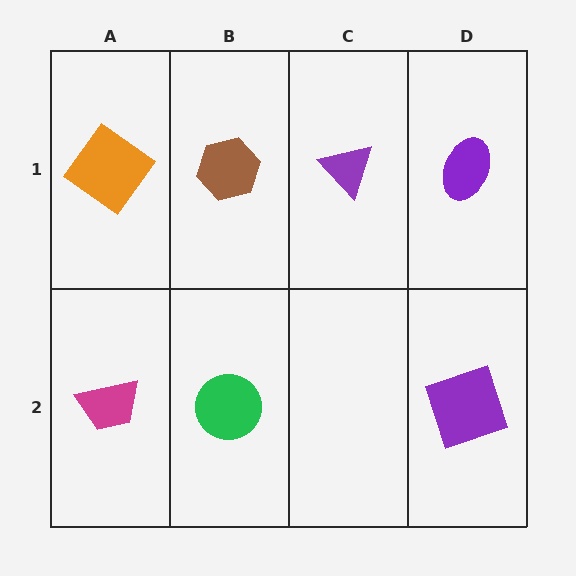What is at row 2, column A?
A magenta trapezoid.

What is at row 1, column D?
A purple ellipse.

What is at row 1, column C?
A purple triangle.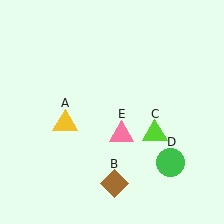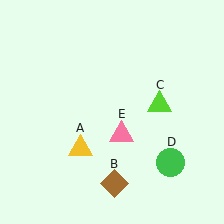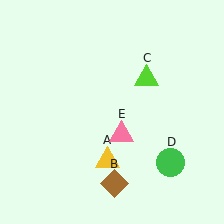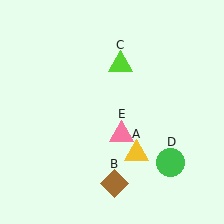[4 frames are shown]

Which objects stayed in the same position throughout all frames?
Brown diamond (object B) and green circle (object D) and pink triangle (object E) remained stationary.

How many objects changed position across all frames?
2 objects changed position: yellow triangle (object A), lime triangle (object C).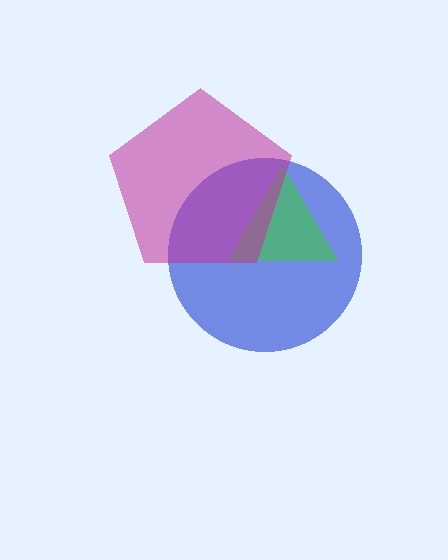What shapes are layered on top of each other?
The layered shapes are: a blue circle, a green triangle, a magenta pentagon.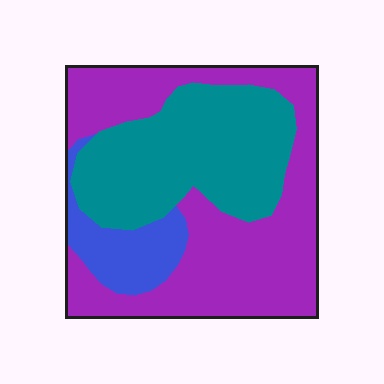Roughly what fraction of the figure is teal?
Teal covers around 35% of the figure.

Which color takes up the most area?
Purple, at roughly 50%.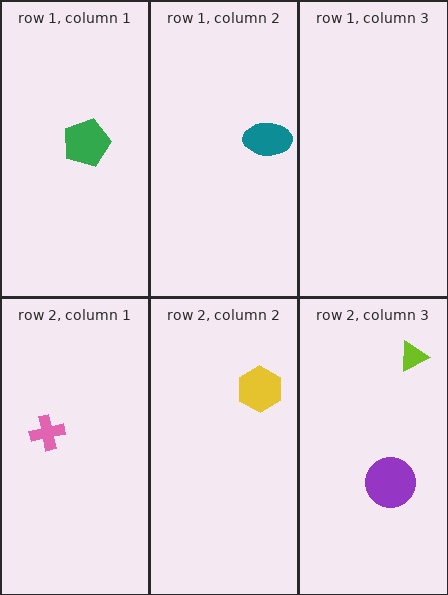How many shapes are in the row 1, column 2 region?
1.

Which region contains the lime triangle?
The row 2, column 3 region.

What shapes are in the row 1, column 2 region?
The teal ellipse.